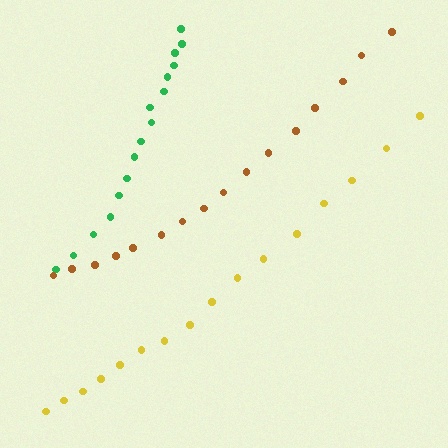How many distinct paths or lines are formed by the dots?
There are 3 distinct paths.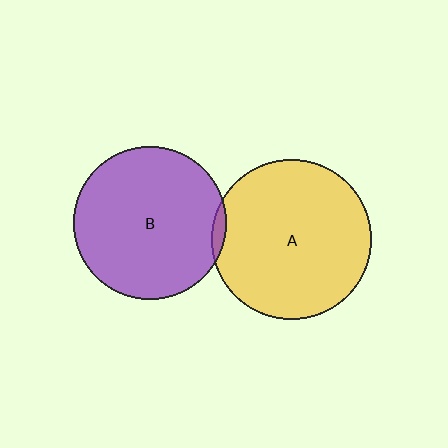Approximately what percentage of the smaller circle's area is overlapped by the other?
Approximately 5%.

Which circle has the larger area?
Circle A (yellow).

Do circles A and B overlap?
Yes.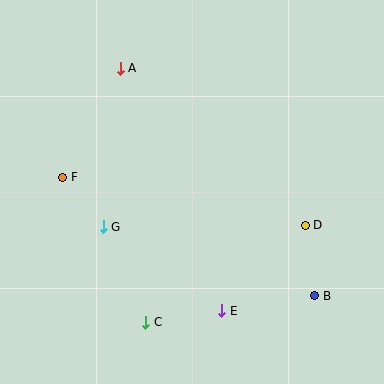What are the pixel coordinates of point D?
Point D is at (305, 225).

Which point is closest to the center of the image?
Point G at (103, 227) is closest to the center.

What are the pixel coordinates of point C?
Point C is at (146, 322).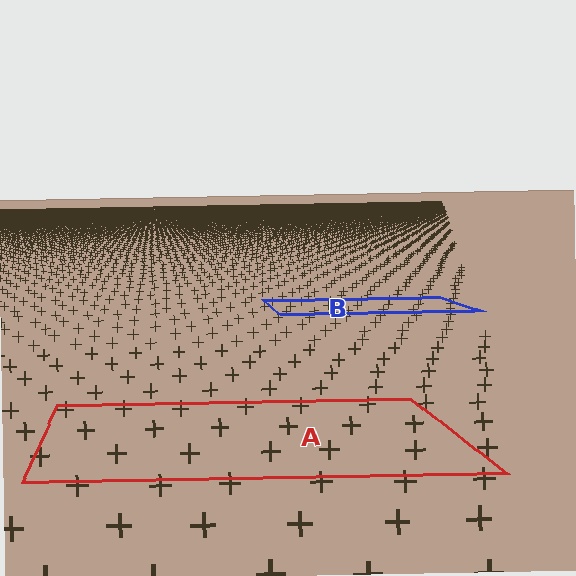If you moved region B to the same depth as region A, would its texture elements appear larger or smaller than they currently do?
They would appear larger. At a closer depth, the same texture elements are projected at a bigger on-screen size.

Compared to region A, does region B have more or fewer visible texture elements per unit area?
Region B has more texture elements per unit area — they are packed more densely because it is farther away.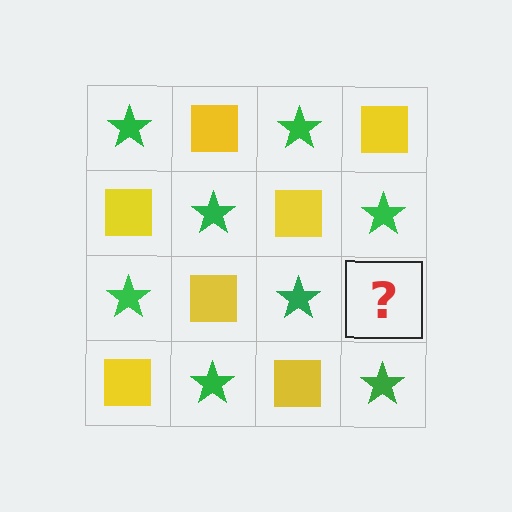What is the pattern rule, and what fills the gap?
The rule is that it alternates green star and yellow square in a checkerboard pattern. The gap should be filled with a yellow square.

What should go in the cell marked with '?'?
The missing cell should contain a yellow square.